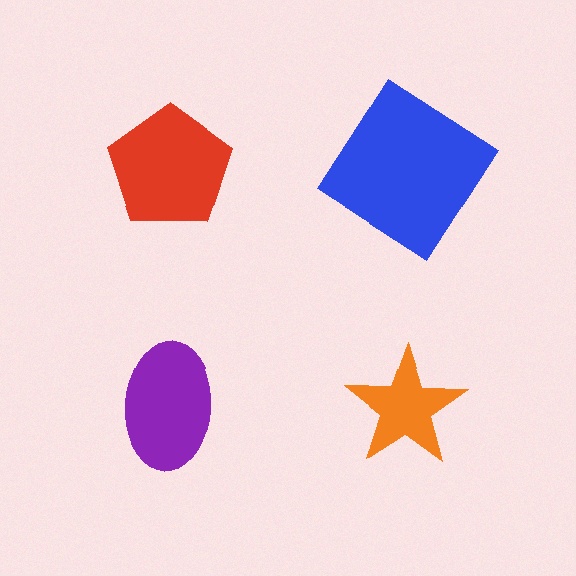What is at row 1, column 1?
A red pentagon.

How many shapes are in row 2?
2 shapes.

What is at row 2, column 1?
A purple ellipse.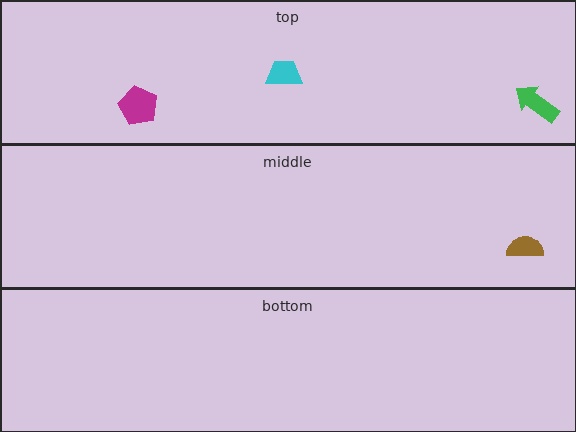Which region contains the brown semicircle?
The middle region.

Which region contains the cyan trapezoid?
The top region.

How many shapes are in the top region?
3.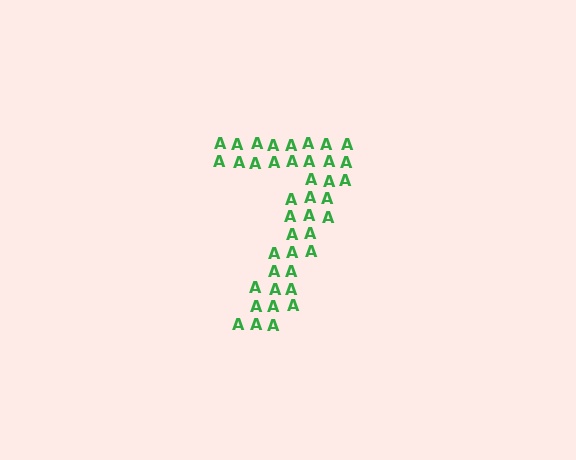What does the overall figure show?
The overall figure shows the digit 7.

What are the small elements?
The small elements are letter A's.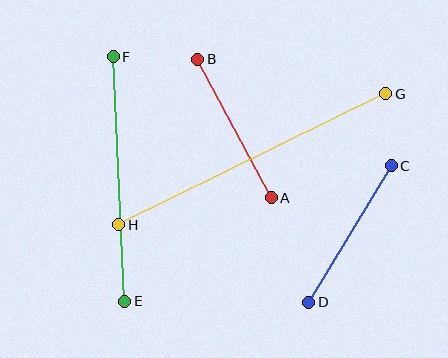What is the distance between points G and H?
The distance is approximately 297 pixels.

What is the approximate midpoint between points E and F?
The midpoint is at approximately (119, 179) pixels.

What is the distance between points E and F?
The distance is approximately 245 pixels.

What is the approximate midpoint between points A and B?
The midpoint is at approximately (235, 129) pixels.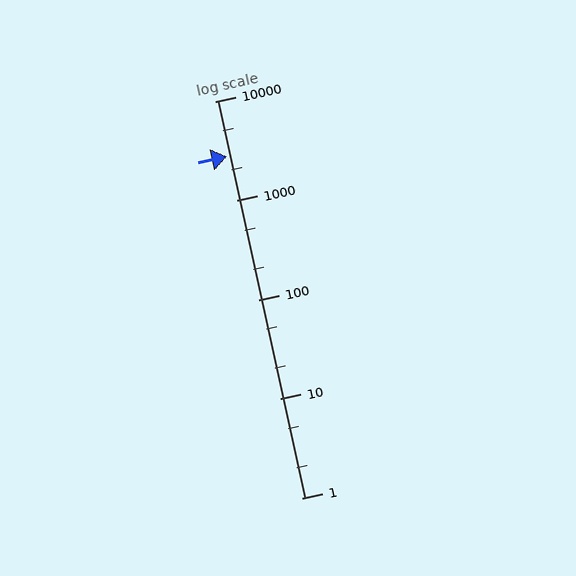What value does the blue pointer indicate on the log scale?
The pointer indicates approximately 2800.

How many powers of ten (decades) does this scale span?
The scale spans 4 decades, from 1 to 10000.